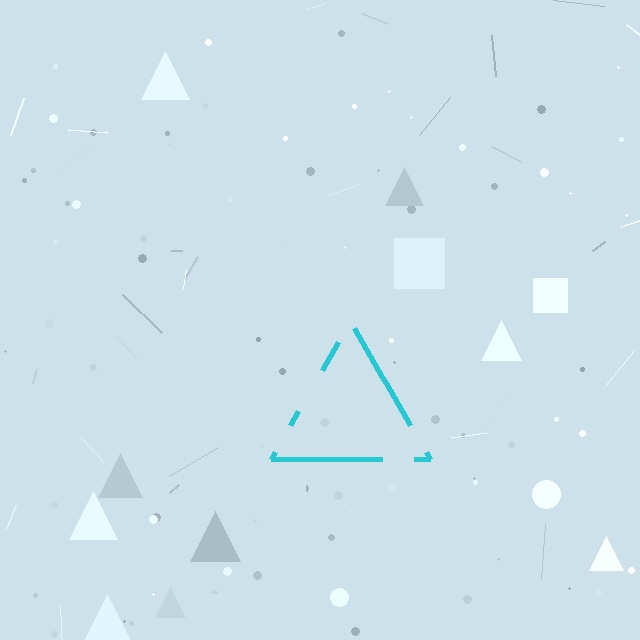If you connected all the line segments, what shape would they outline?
They would outline a triangle.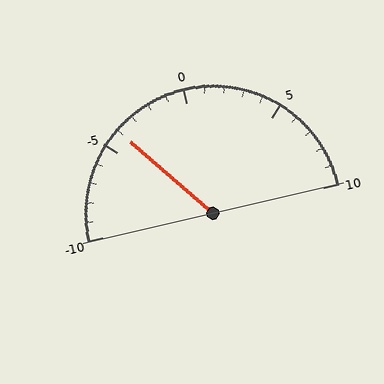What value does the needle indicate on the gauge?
The needle indicates approximately -4.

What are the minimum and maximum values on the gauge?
The gauge ranges from -10 to 10.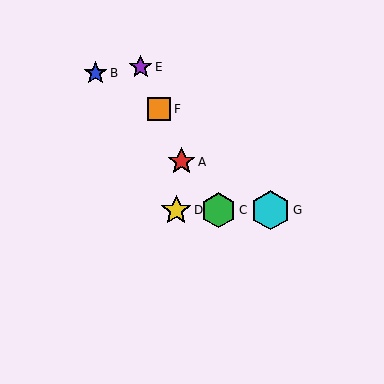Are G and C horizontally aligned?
Yes, both are at y≈210.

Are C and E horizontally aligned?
No, C is at y≈210 and E is at y≈67.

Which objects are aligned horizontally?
Objects C, D, G are aligned horizontally.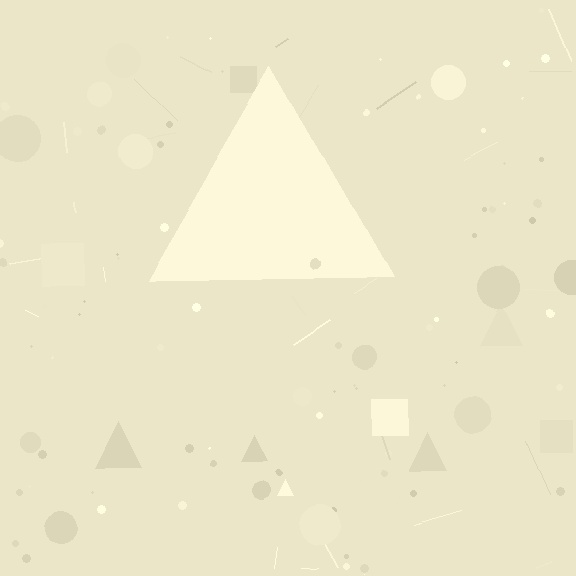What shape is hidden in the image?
A triangle is hidden in the image.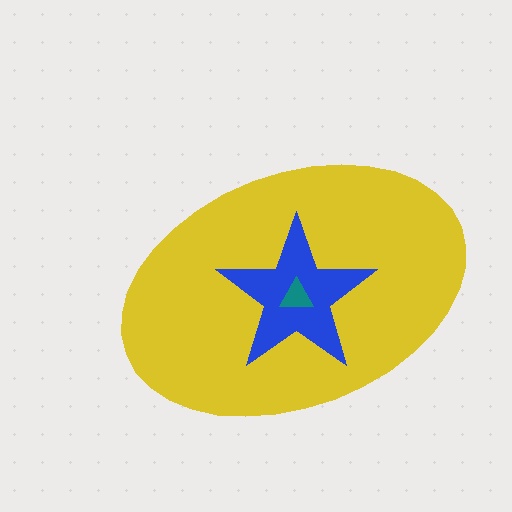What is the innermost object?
The teal triangle.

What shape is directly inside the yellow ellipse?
The blue star.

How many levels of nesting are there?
3.